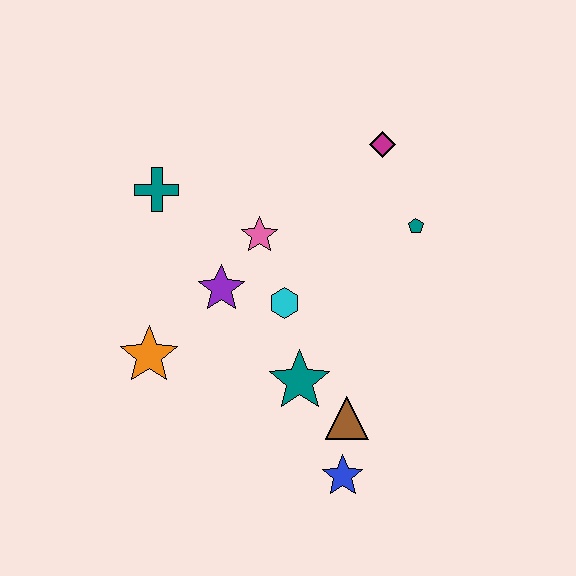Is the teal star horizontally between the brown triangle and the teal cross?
Yes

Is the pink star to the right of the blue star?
No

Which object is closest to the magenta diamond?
The teal pentagon is closest to the magenta diamond.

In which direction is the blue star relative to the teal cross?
The blue star is below the teal cross.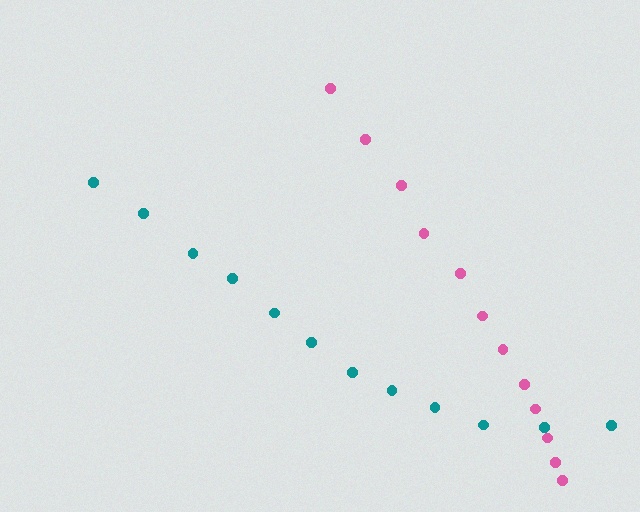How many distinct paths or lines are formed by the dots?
There are 2 distinct paths.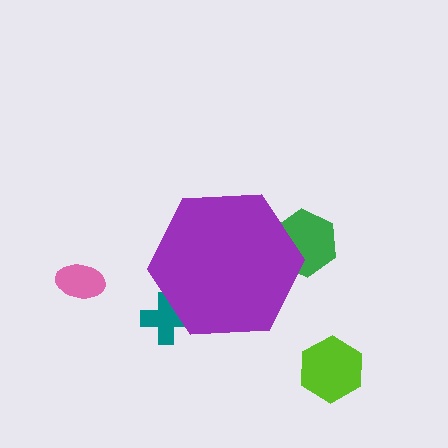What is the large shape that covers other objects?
A purple hexagon.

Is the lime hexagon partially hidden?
No, the lime hexagon is fully visible.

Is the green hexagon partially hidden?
Yes, the green hexagon is partially hidden behind the purple hexagon.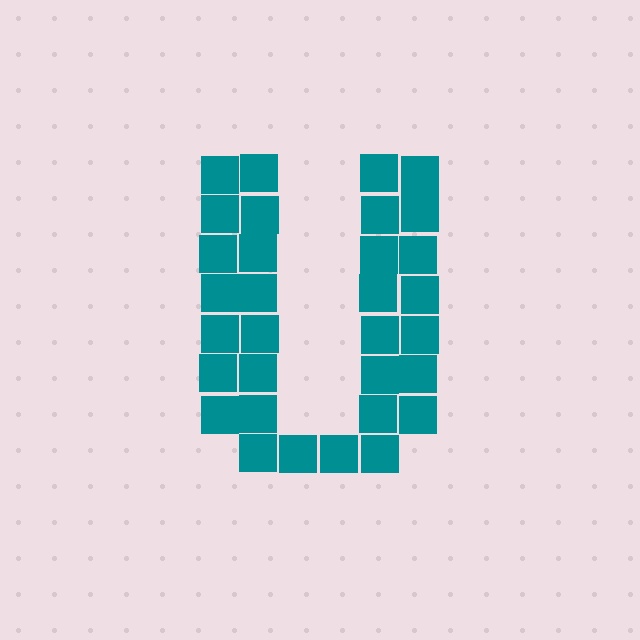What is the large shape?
The large shape is the letter U.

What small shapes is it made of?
It is made of small squares.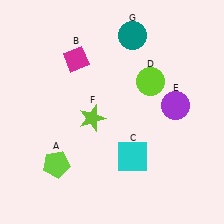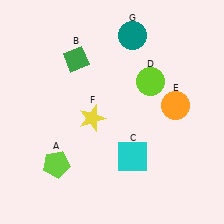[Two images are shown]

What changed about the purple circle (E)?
In Image 1, E is purple. In Image 2, it changed to orange.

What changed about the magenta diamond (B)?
In Image 1, B is magenta. In Image 2, it changed to green.